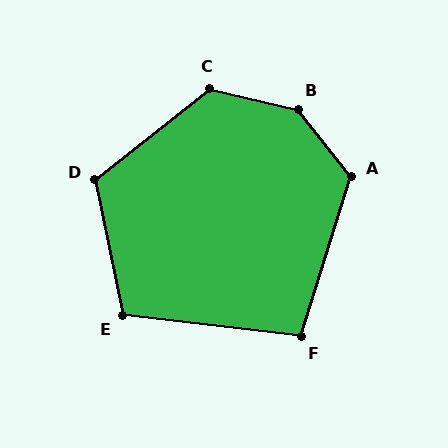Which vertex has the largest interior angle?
B, at approximately 142 degrees.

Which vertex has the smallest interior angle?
F, at approximately 101 degrees.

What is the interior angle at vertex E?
Approximately 108 degrees (obtuse).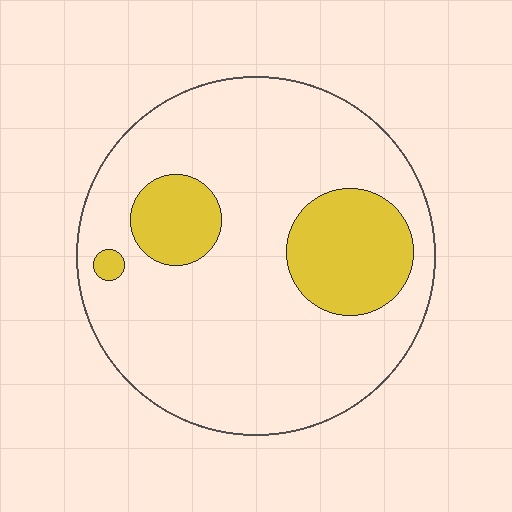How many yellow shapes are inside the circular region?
3.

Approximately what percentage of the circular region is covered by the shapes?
Approximately 20%.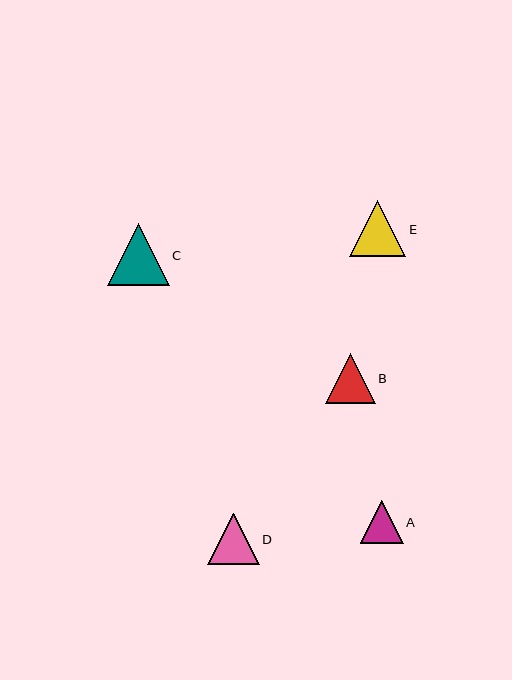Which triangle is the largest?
Triangle C is the largest with a size of approximately 62 pixels.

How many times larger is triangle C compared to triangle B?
Triangle C is approximately 1.2 times the size of triangle B.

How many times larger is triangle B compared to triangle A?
Triangle B is approximately 1.2 times the size of triangle A.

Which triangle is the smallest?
Triangle A is the smallest with a size of approximately 43 pixels.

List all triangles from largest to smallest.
From largest to smallest: C, E, D, B, A.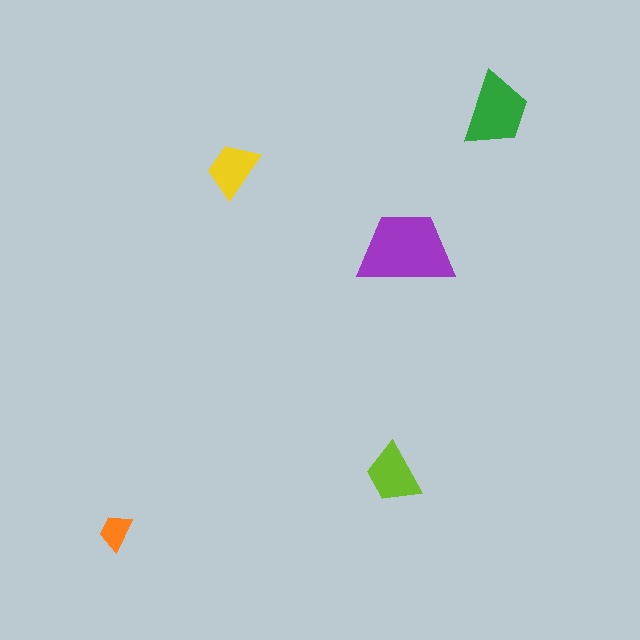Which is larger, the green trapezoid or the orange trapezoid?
The green one.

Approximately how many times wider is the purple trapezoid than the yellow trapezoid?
About 1.5 times wider.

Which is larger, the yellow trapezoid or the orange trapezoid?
The yellow one.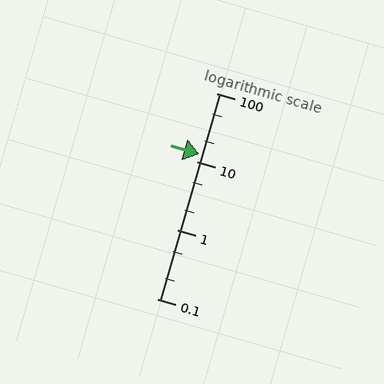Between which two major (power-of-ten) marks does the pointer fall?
The pointer is between 10 and 100.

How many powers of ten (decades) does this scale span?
The scale spans 3 decades, from 0.1 to 100.